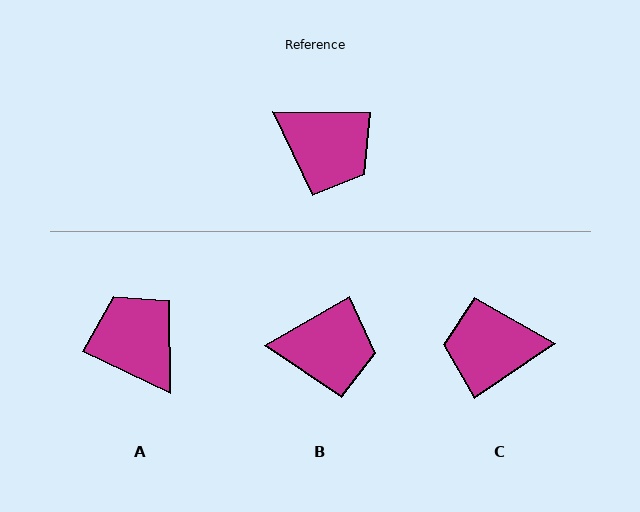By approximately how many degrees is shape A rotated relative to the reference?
Approximately 155 degrees counter-clockwise.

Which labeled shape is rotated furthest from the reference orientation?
A, about 155 degrees away.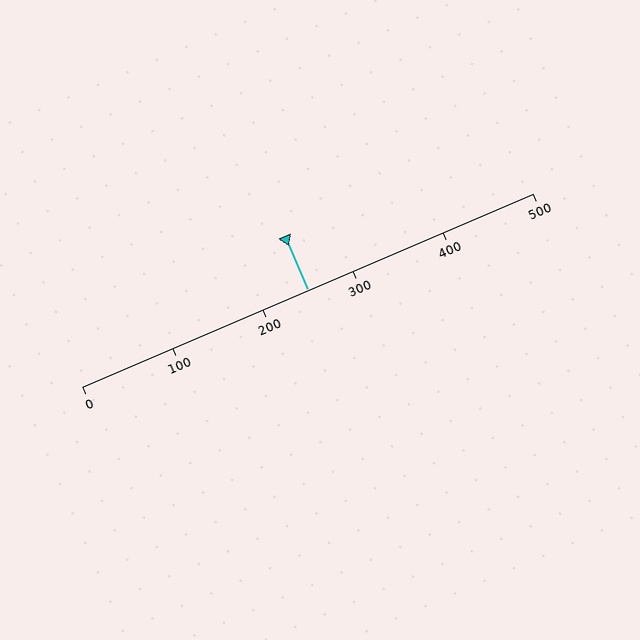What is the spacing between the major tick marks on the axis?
The major ticks are spaced 100 apart.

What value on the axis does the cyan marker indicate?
The marker indicates approximately 250.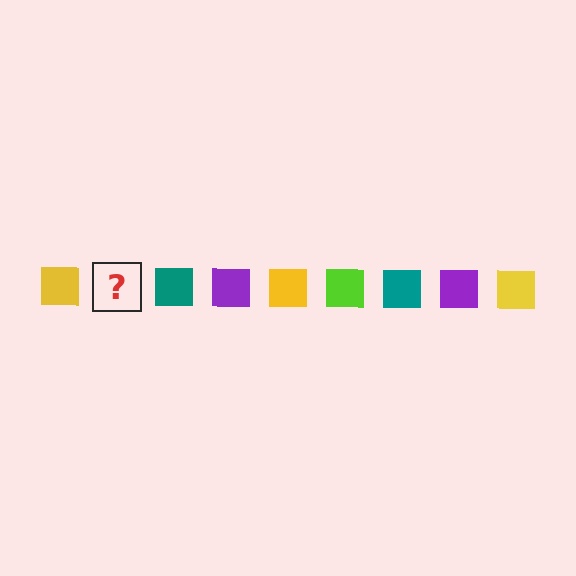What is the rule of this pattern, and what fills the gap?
The rule is that the pattern cycles through yellow, lime, teal, purple squares. The gap should be filled with a lime square.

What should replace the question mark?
The question mark should be replaced with a lime square.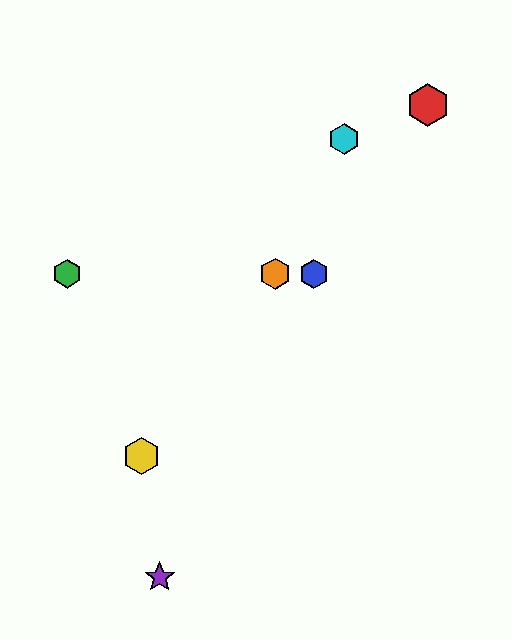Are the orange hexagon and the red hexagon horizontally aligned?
No, the orange hexagon is at y≈274 and the red hexagon is at y≈105.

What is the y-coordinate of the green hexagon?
The green hexagon is at y≈274.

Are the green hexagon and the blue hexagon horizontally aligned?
Yes, both are at y≈274.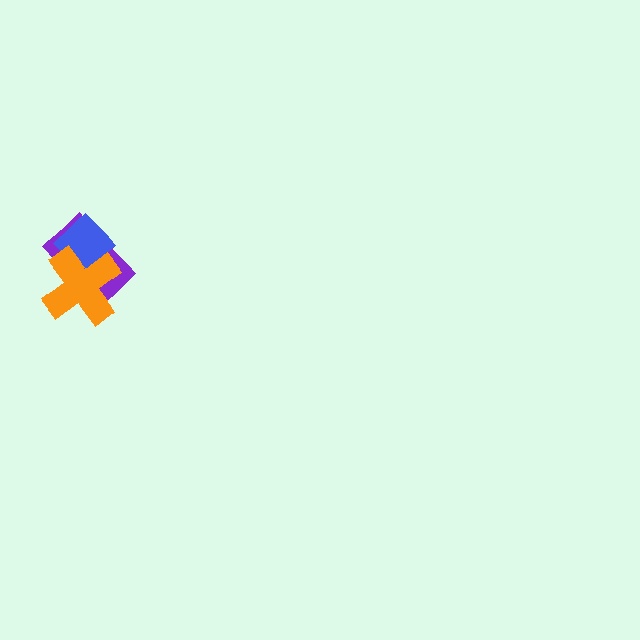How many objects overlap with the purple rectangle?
2 objects overlap with the purple rectangle.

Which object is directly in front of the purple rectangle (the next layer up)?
The blue diamond is directly in front of the purple rectangle.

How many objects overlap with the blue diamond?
2 objects overlap with the blue diamond.